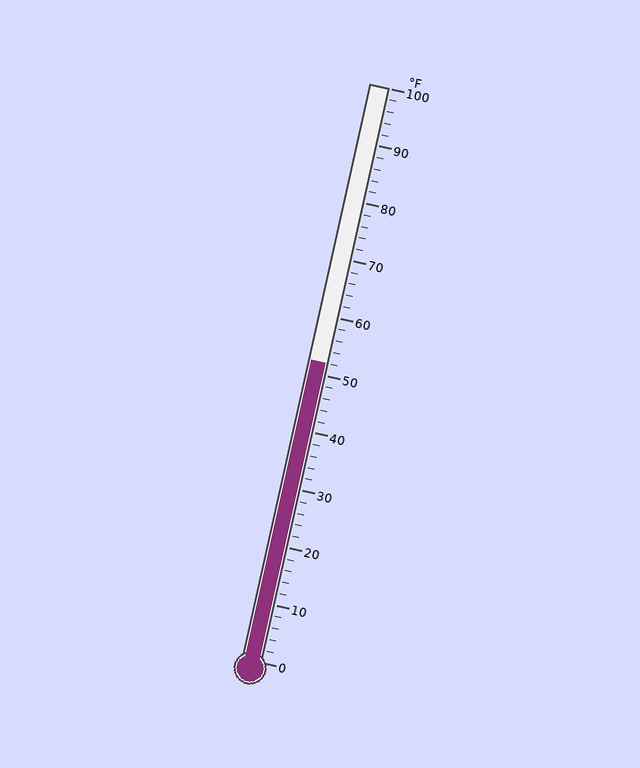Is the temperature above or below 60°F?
The temperature is below 60°F.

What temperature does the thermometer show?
The thermometer shows approximately 52°F.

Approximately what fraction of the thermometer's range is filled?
The thermometer is filled to approximately 50% of its range.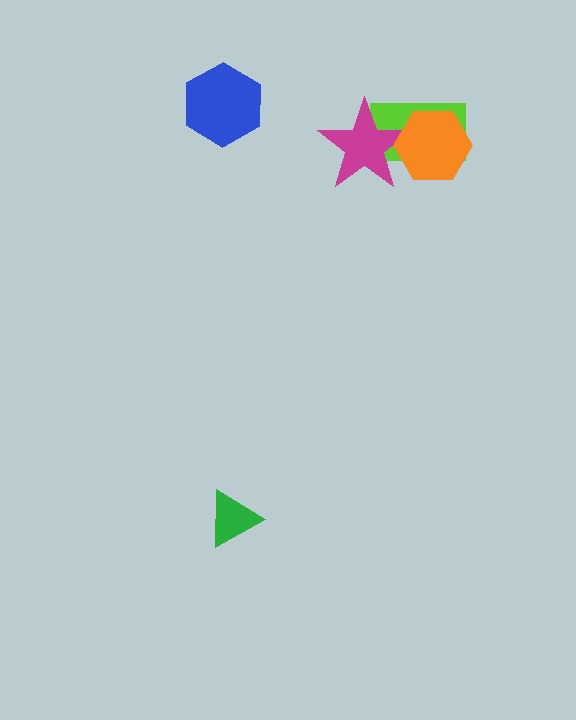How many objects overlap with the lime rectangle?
2 objects overlap with the lime rectangle.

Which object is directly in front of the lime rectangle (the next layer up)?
The magenta star is directly in front of the lime rectangle.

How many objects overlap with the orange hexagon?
2 objects overlap with the orange hexagon.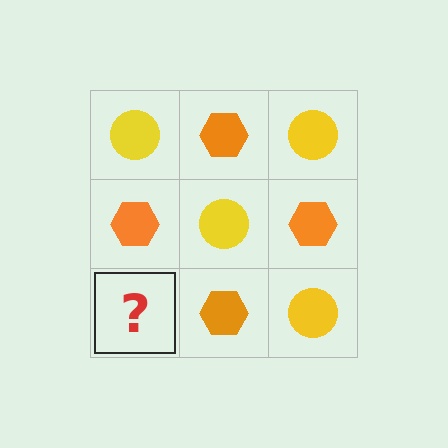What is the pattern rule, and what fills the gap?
The rule is that it alternates yellow circle and orange hexagon in a checkerboard pattern. The gap should be filled with a yellow circle.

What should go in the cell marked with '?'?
The missing cell should contain a yellow circle.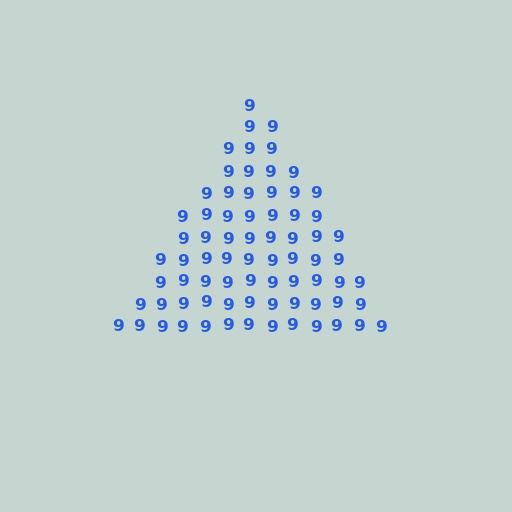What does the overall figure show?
The overall figure shows a triangle.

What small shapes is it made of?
It is made of small digit 9's.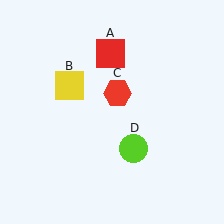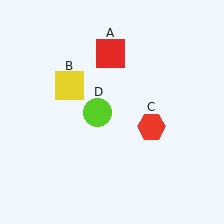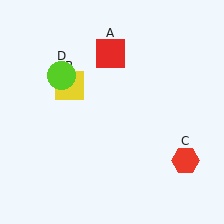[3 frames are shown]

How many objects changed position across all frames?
2 objects changed position: red hexagon (object C), lime circle (object D).